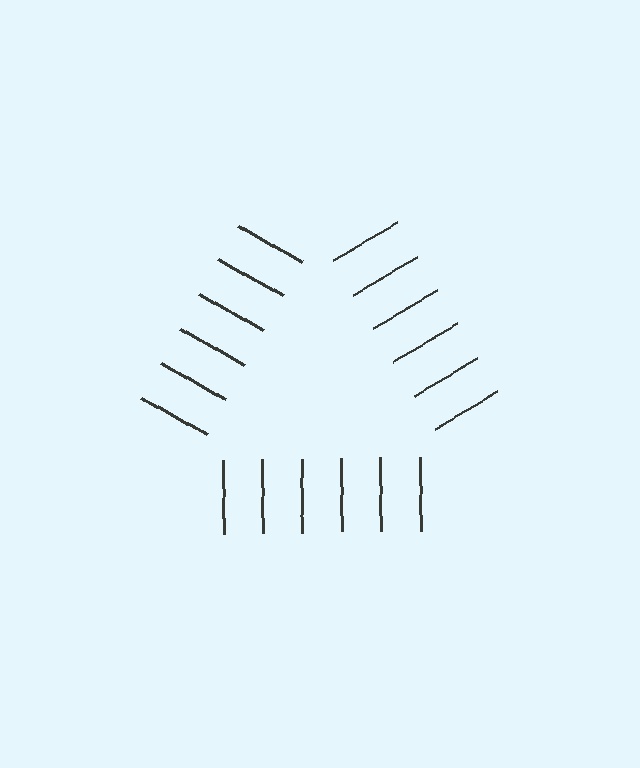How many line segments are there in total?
18 — 6 along each of the 3 edges.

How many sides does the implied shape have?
3 sides — the line-ends trace a triangle.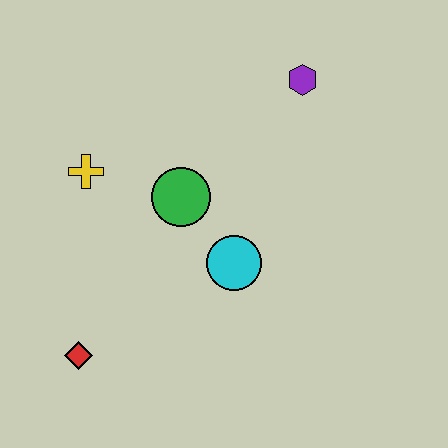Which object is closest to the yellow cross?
The green circle is closest to the yellow cross.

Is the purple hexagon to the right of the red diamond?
Yes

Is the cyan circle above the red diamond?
Yes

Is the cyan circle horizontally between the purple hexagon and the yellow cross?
Yes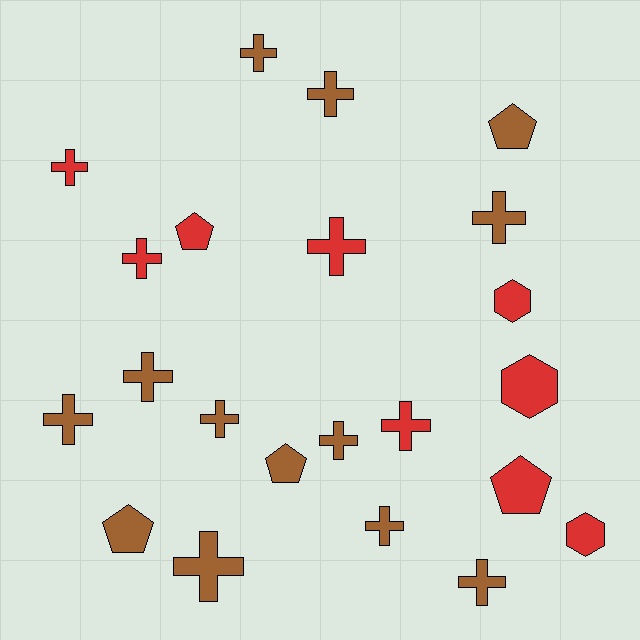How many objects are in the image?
There are 22 objects.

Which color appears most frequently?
Brown, with 13 objects.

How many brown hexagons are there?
There are no brown hexagons.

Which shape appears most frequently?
Cross, with 14 objects.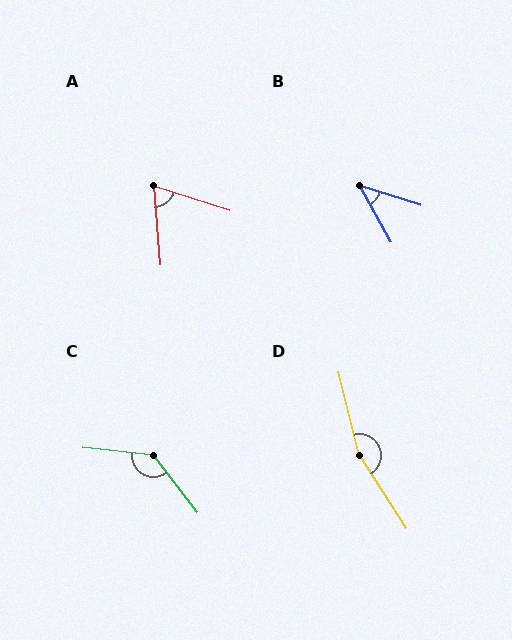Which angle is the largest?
D, at approximately 161 degrees.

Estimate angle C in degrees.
Approximately 134 degrees.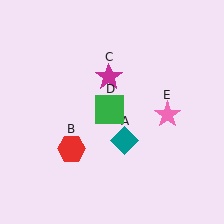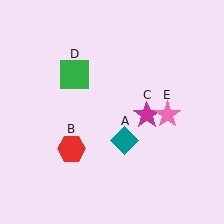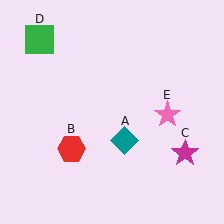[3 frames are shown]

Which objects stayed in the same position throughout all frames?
Teal diamond (object A) and red hexagon (object B) and pink star (object E) remained stationary.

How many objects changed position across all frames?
2 objects changed position: magenta star (object C), green square (object D).